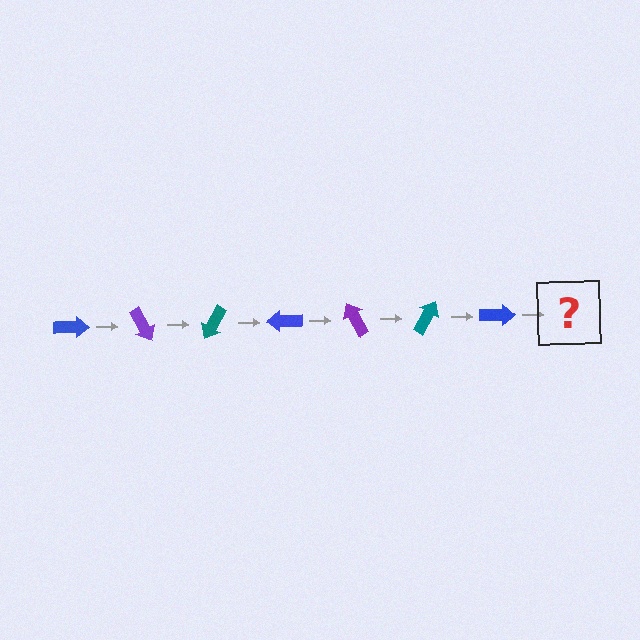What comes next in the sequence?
The next element should be a purple arrow, rotated 420 degrees from the start.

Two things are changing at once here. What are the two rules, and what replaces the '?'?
The two rules are that it rotates 60 degrees each step and the color cycles through blue, purple, and teal. The '?' should be a purple arrow, rotated 420 degrees from the start.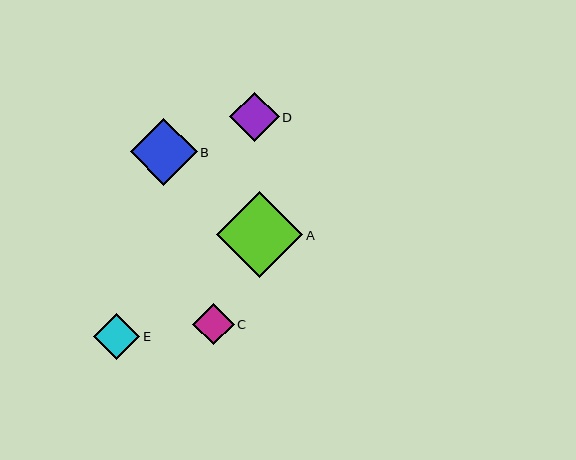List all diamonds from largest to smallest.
From largest to smallest: A, B, D, E, C.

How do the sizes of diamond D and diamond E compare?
Diamond D and diamond E are approximately the same size.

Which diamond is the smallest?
Diamond C is the smallest with a size of approximately 42 pixels.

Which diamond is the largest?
Diamond A is the largest with a size of approximately 86 pixels.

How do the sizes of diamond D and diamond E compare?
Diamond D and diamond E are approximately the same size.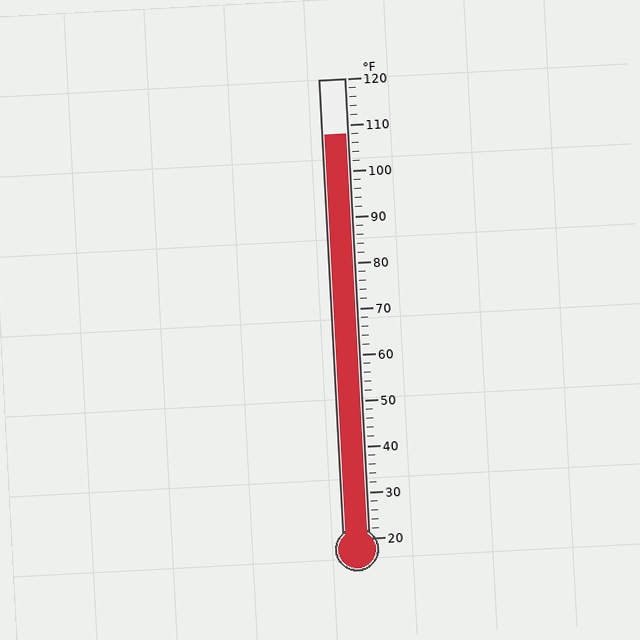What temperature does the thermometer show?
The thermometer shows approximately 108°F.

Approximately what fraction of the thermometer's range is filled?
The thermometer is filled to approximately 90% of its range.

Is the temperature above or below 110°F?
The temperature is below 110°F.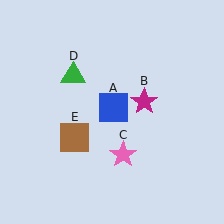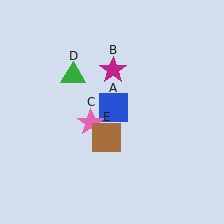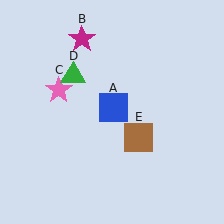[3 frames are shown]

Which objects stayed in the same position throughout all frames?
Blue square (object A) and green triangle (object D) remained stationary.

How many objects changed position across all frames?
3 objects changed position: magenta star (object B), pink star (object C), brown square (object E).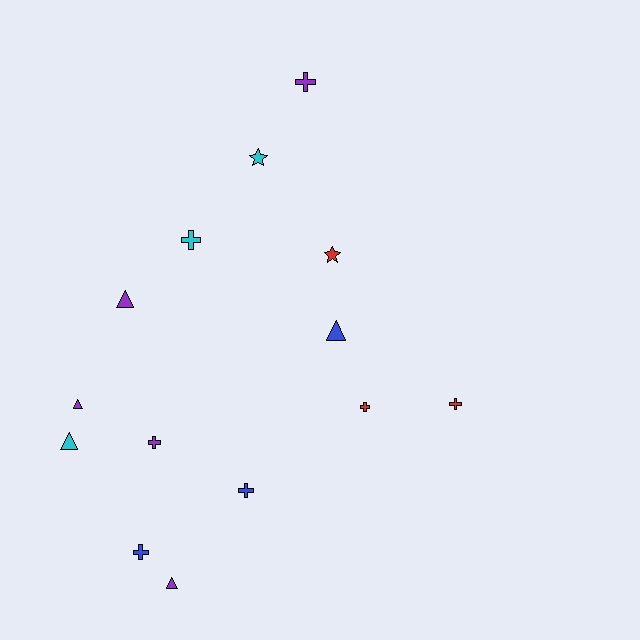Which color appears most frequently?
Purple, with 5 objects.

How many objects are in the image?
There are 14 objects.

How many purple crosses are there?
There are 2 purple crosses.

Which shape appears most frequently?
Cross, with 7 objects.